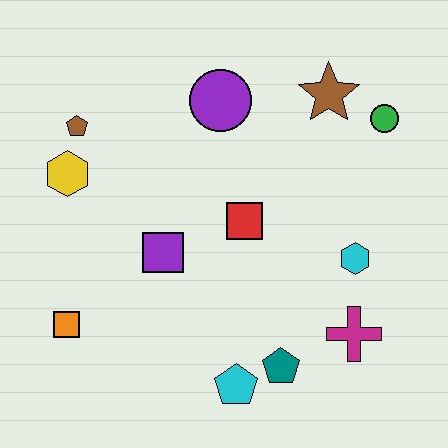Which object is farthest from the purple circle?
The cyan pentagon is farthest from the purple circle.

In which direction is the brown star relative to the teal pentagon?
The brown star is above the teal pentagon.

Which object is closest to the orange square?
The purple square is closest to the orange square.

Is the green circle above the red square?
Yes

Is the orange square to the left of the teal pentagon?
Yes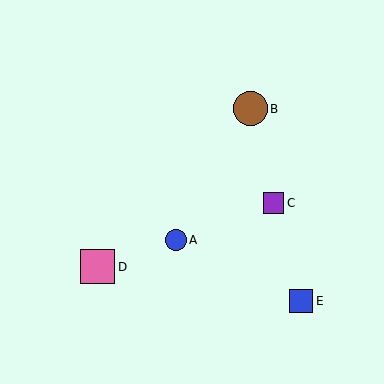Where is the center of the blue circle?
The center of the blue circle is at (176, 240).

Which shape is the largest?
The pink square (labeled D) is the largest.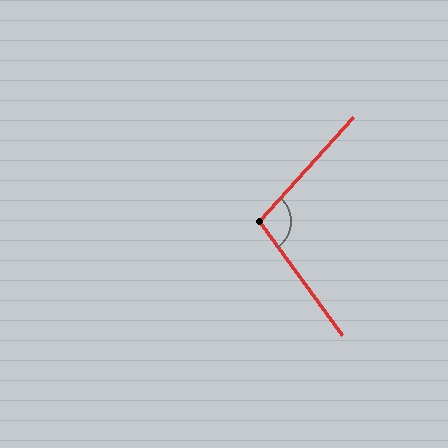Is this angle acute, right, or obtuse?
It is obtuse.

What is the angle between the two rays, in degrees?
Approximately 102 degrees.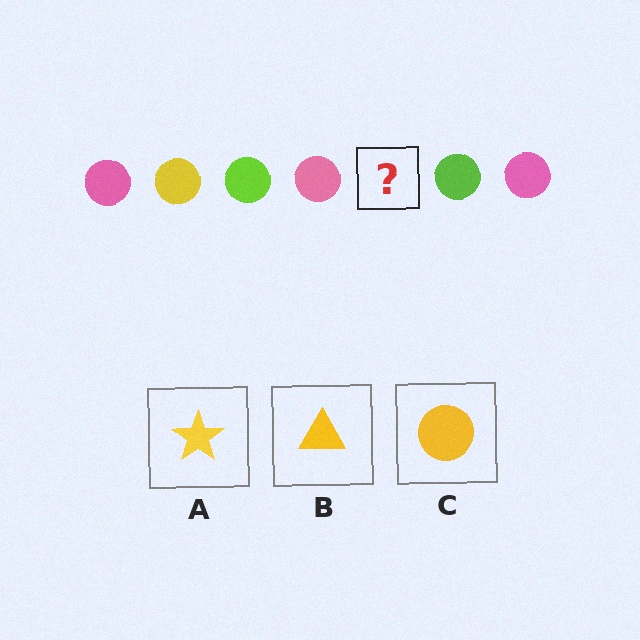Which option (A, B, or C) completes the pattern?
C.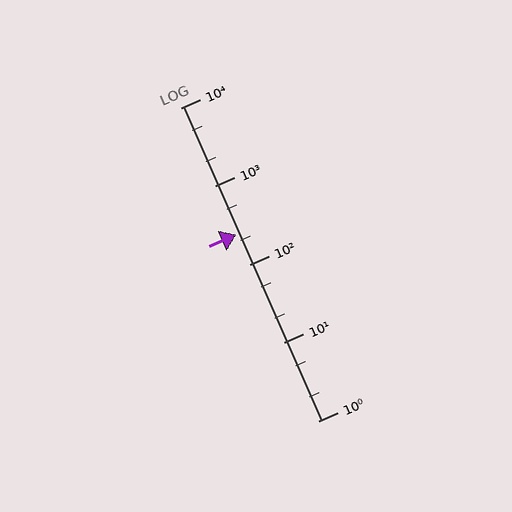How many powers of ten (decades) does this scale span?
The scale spans 4 decades, from 1 to 10000.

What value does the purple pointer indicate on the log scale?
The pointer indicates approximately 240.